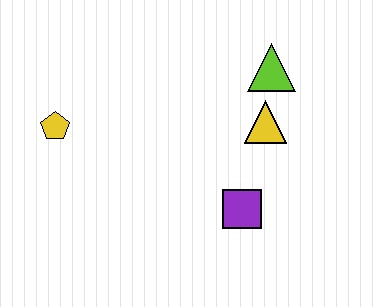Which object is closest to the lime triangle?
The yellow triangle is closest to the lime triangle.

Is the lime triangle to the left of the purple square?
No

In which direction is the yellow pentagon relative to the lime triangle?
The yellow pentagon is to the left of the lime triangle.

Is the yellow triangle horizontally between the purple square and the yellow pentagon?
No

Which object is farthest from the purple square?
The yellow pentagon is farthest from the purple square.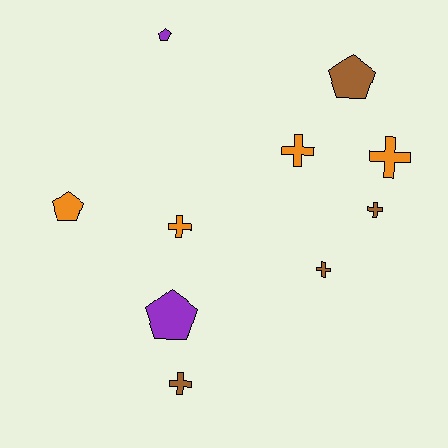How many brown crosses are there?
There are 3 brown crosses.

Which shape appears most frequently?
Cross, with 6 objects.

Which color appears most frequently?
Brown, with 4 objects.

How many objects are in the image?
There are 10 objects.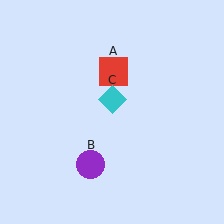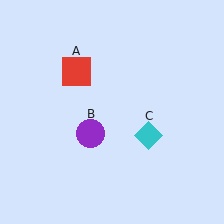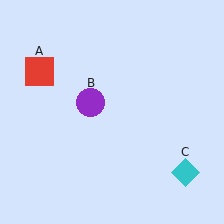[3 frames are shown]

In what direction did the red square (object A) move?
The red square (object A) moved left.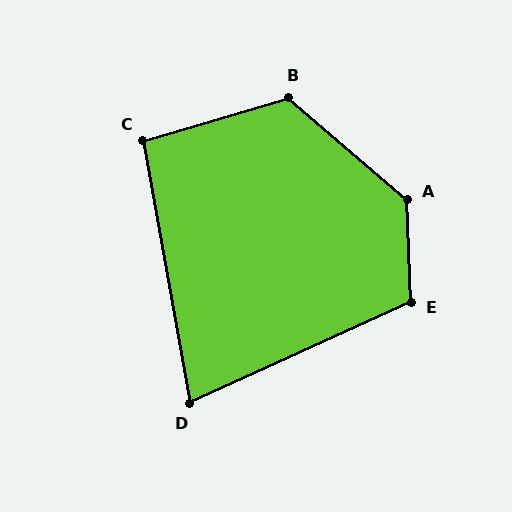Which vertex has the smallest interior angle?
D, at approximately 75 degrees.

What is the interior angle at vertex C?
Approximately 96 degrees (obtuse).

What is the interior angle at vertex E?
Approximately 113 degrees (obtuse).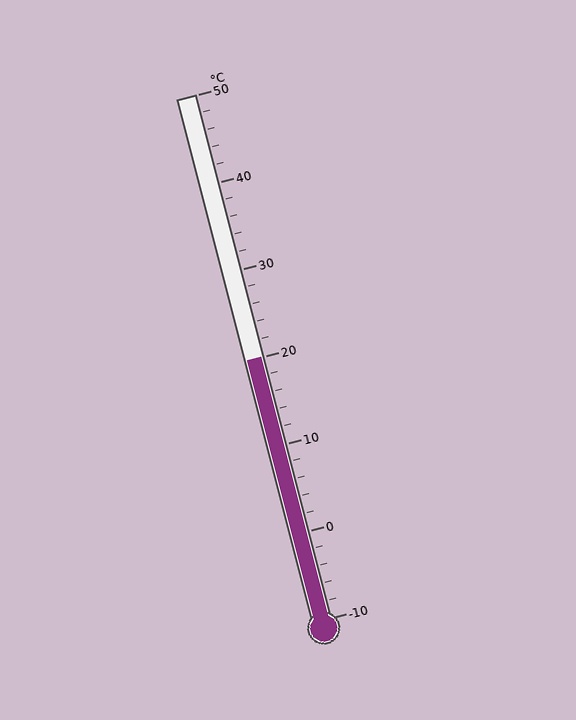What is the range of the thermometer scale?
The thermometer scale ranges from -10°C to 50°C.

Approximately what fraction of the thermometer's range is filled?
The thermometer is filled to approximately 50% of its range.